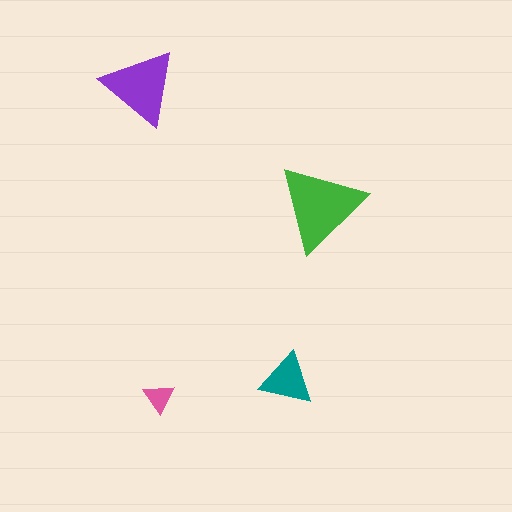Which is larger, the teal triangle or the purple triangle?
The purple one.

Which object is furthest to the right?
The green triangle is rightmost.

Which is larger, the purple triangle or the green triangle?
The green one.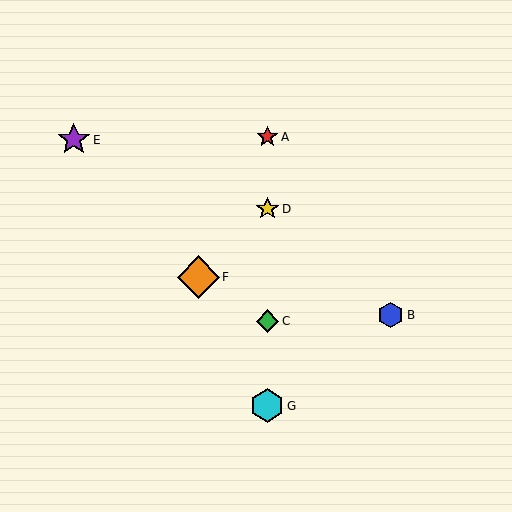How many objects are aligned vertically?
4 objects (A, C, D, G) are aligned vertically.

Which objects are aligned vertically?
Objects A, C, D, G are aligned vertically.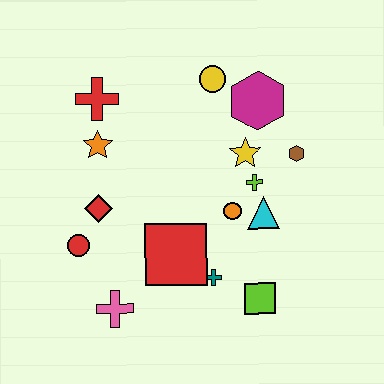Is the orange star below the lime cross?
No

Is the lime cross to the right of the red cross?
Yes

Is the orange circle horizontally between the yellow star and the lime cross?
No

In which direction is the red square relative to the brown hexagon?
The red square is to the left of the brown hexagon.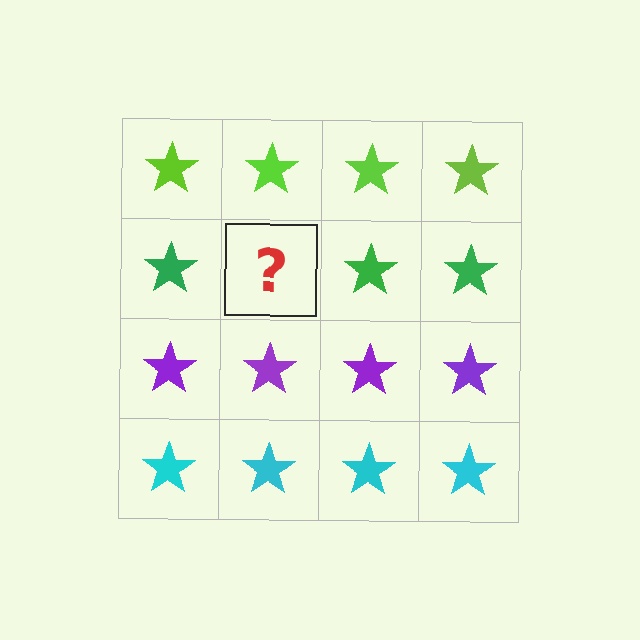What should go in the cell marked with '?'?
The missing cell should contain a green star.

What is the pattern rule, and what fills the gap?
The rule is that each row has a consistent color. The gap should be filled with a green star.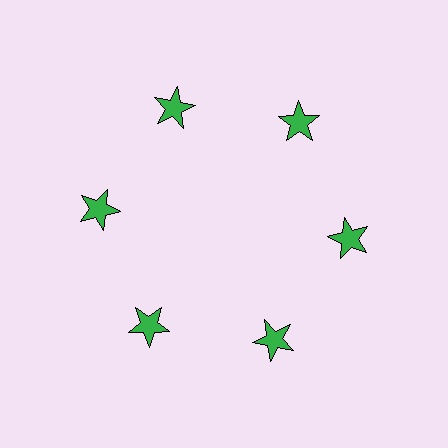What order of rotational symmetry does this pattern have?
This pattern has 6-fold rotational symmetry.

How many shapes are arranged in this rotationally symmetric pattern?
There are 6 shapes, arranged in 6 groups of 1.